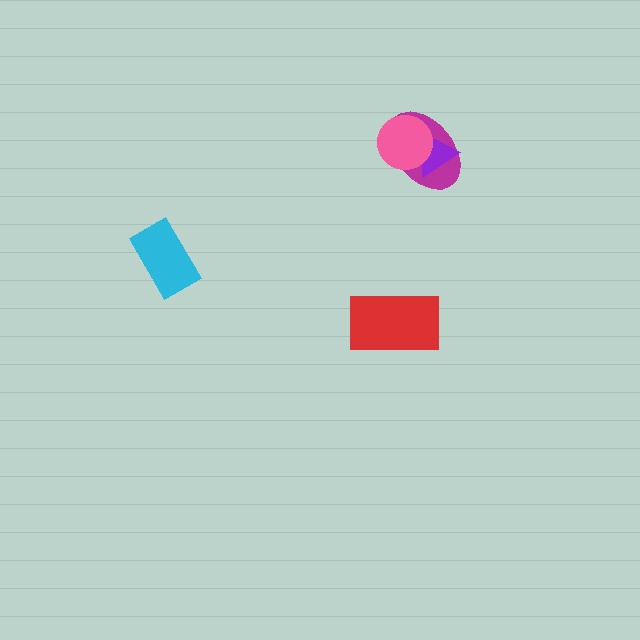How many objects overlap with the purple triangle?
2 objects overlap with the purple triangle.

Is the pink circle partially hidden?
No, no other shape covers it.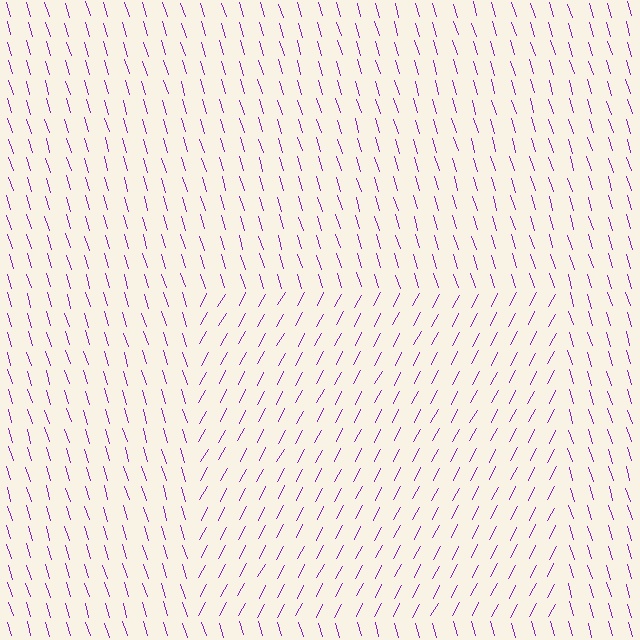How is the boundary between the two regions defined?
The boundary is defined purely by a change in line orientation (approximately 45 degrees difference). All lines are the same color and thickness.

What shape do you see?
I see a rectangle.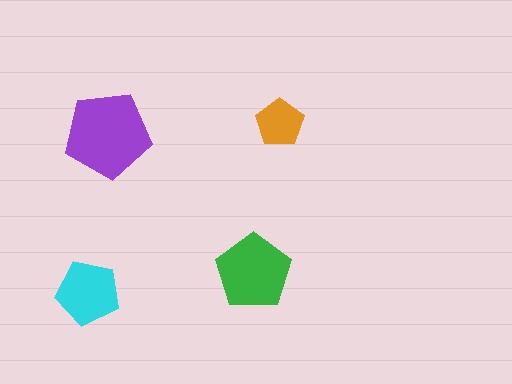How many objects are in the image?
There are 4 objects in the image.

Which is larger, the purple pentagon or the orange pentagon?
The purple one.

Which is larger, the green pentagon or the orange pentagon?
The green one.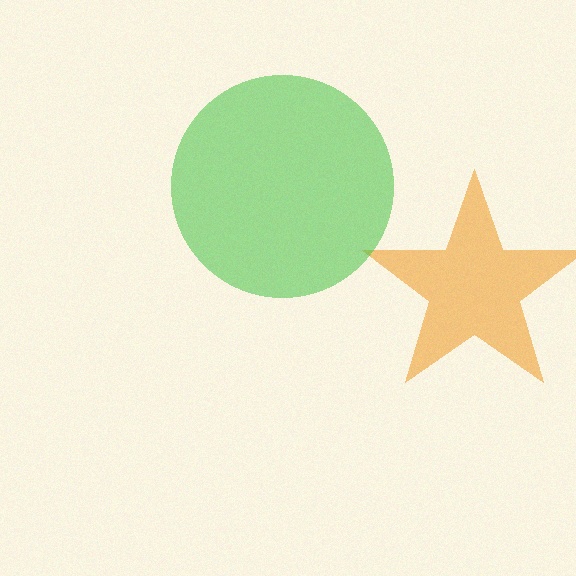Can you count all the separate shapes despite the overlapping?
Yes, there are 2 separate shapes.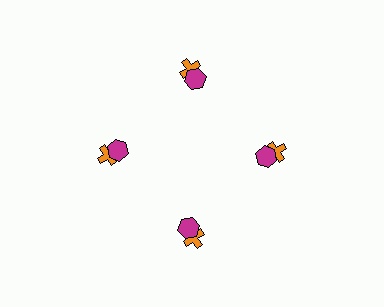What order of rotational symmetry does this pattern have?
This pattern has 4-fold rotational symmetry.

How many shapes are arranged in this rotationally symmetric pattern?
There are 8 shapes, arranged in 4 groups of 2.